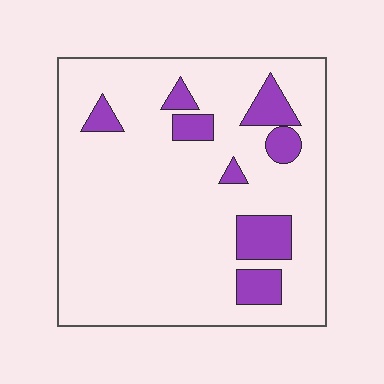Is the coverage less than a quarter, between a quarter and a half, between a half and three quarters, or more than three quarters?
Less than a quarter.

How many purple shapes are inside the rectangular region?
8.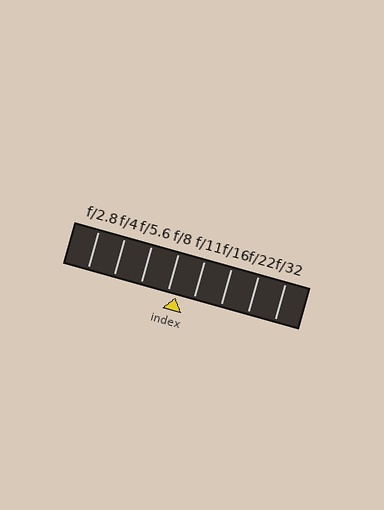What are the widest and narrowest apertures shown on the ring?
The widest aperture shown is f/2.8 and the narrowest is f/32.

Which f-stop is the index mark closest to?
The index mark is closest to f/8.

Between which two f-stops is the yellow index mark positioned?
The index mark is between f/8 and f/11.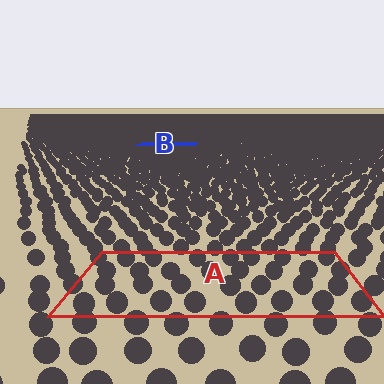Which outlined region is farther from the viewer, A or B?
Region B is farther from the viewer — the texture elements inside it appear smaller and more densely packed.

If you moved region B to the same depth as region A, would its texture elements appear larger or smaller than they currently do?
They would appear larger. At a closer depth, the same texture elements are projected at a bigger on-screen size.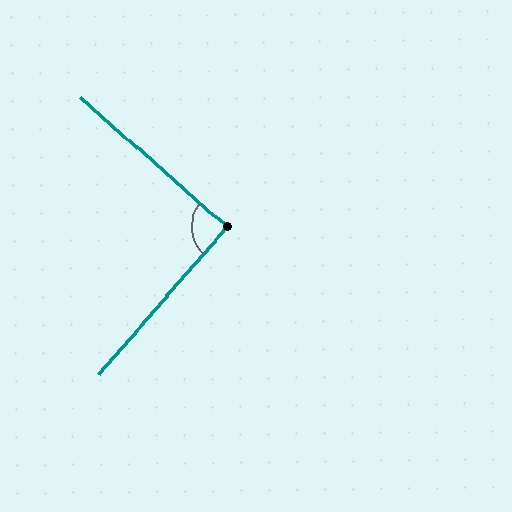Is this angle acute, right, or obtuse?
It is approximately a right angle.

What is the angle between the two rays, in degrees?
Approximately 91 degrees.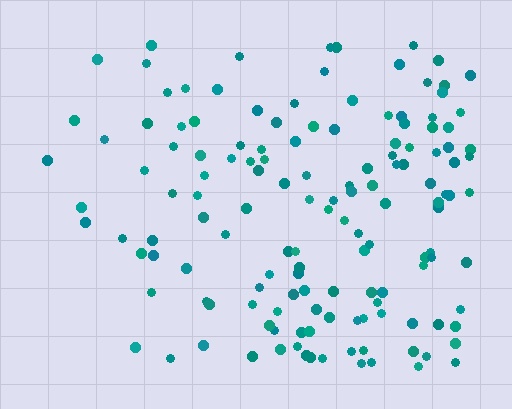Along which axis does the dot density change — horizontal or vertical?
Horizontal.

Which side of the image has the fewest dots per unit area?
The left.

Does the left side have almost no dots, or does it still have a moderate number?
Still a moderate number, just noticeably fewer than the right.